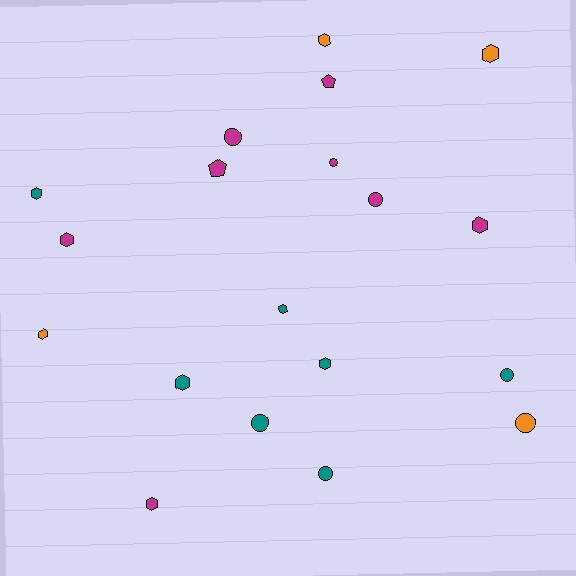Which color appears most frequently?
Magenta, with 8 objects.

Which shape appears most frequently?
Hexagon, with 10 objects.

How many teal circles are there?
There are 3 teal circles.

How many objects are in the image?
There are 19 objects.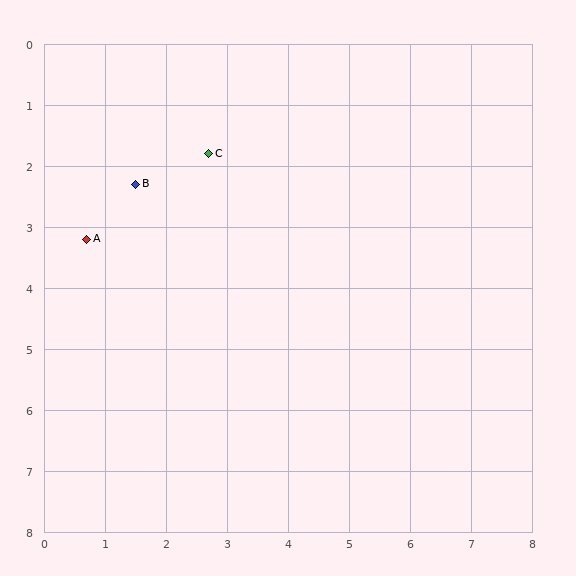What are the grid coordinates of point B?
Point B is at approximately (1.5, 2.3).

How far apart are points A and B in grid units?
Points A and B are about 1.2 grid units apart.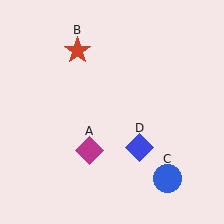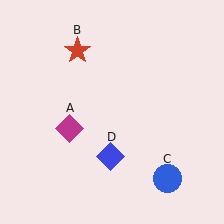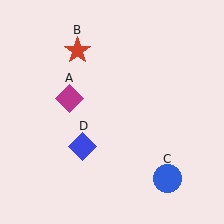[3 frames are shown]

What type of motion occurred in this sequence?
The magenta diamond (object A), blue diamond (object D) rotated clockwise around the center of the scene.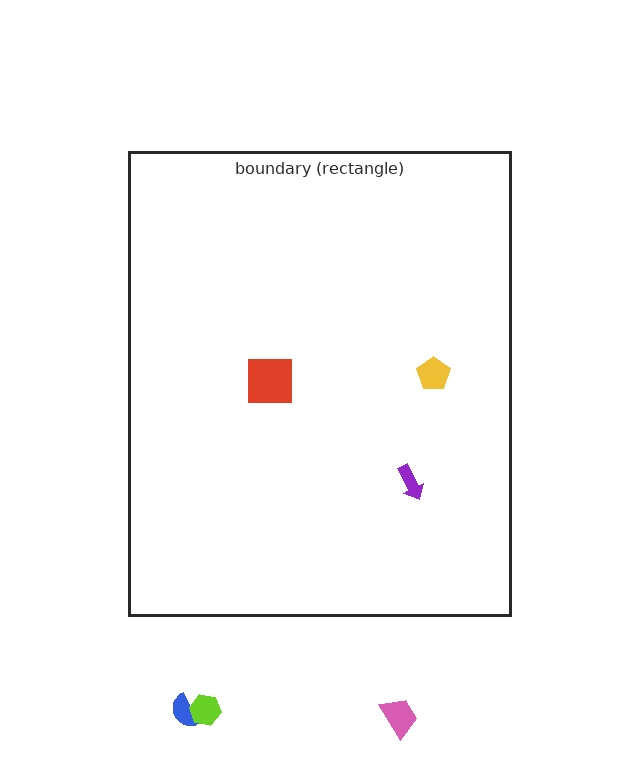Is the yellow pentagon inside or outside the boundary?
Inside.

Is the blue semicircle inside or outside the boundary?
Outside.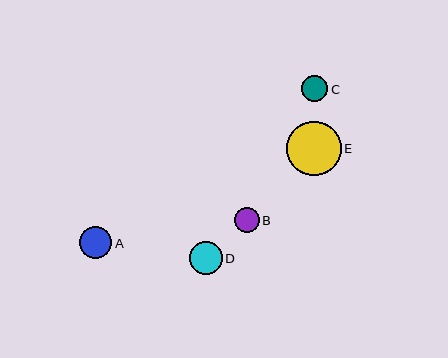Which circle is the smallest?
Circle B is the smallest with a size of approximately 24 pixels.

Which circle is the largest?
Circle E is the largest with a size of approximately 55 pixels.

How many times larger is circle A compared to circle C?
Circle A is approximately 1.2 times the size of circle C.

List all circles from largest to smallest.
From largest to smallest: E, D, A, C, B.